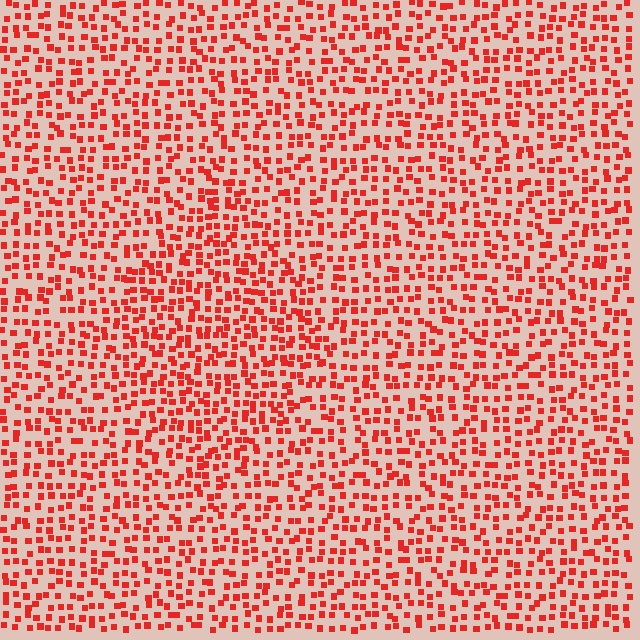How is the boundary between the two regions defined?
The boundary is defined by a change in element density (approximately 1.4x ratio). All elements are the same color, size, and shape.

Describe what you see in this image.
The image contains small red elements arranged at two different densities. A diamond-shaped region is visible where the elements are more densely packed than the surrounding area.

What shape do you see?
I see a diamond.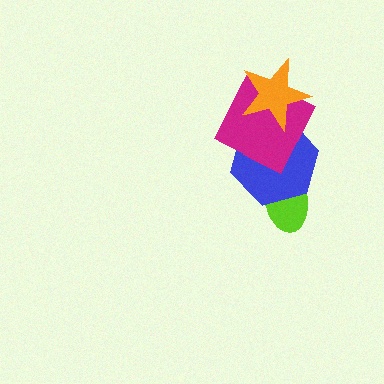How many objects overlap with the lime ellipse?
1 object overlaps with the lime ellipse.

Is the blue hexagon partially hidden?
Yes, it is partially covered by another shape.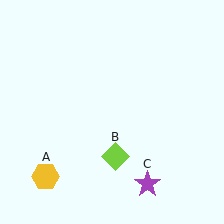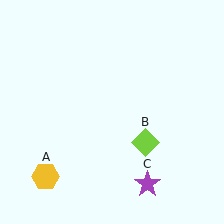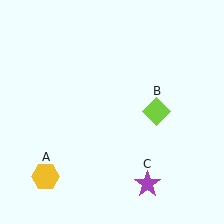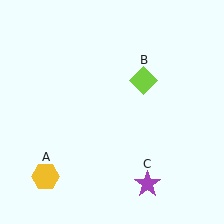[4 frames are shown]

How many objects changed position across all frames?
1 object changed position: lime diamond (object B).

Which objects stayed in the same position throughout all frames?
Yellow hexagon (object A) and purple star (object C) remained stationary.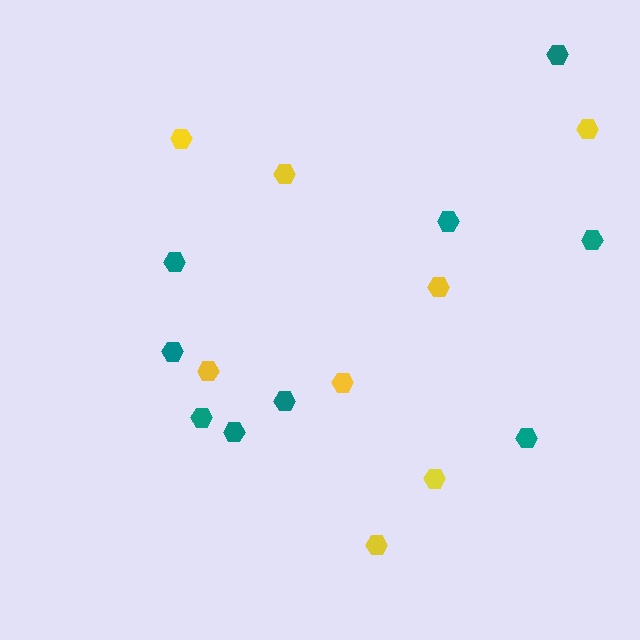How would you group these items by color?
There are 2 groups: one group of teal hexagons (9) and one group of yellow hexagons (8).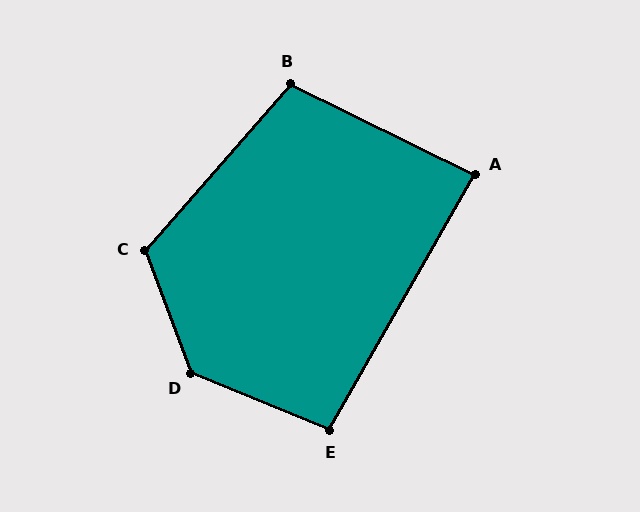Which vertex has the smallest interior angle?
A, at approximately 87 degrees.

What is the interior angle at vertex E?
Approximately 97 degrees (obtuse).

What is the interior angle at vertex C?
Approximately 119 degrees (obtuse).